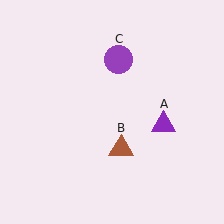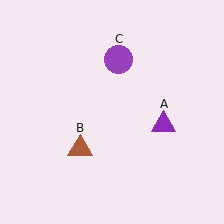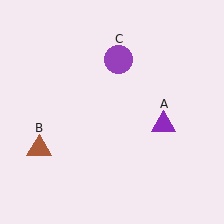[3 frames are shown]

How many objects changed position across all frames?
1 object changed position: brown triangle (object B).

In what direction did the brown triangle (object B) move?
The brown triangle (object B) moved left.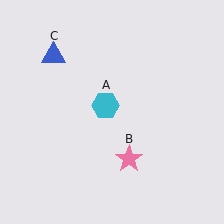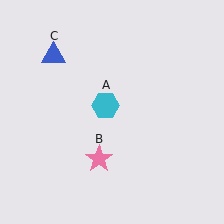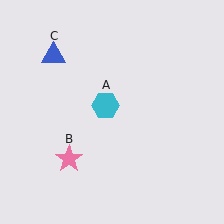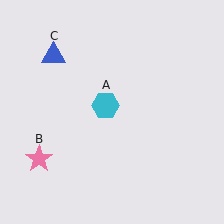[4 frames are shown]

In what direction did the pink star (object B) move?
The pink star (object B) moved left.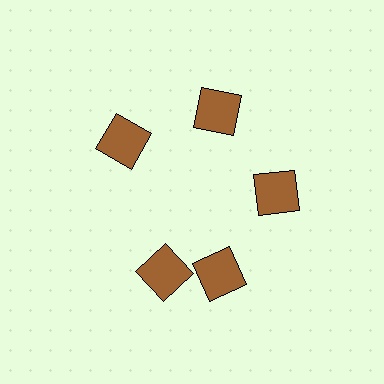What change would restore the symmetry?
The symmetry would be restored by rotating it back into even spacing with its neighbors so that all 5 squares sit at equal angles and equal distance from the center.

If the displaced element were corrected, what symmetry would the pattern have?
It would have 5-fold rotational symmetry — the pattern would map onto itself every 72 degrees.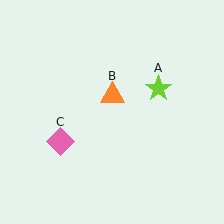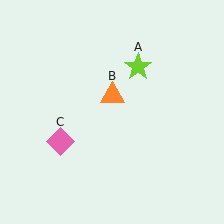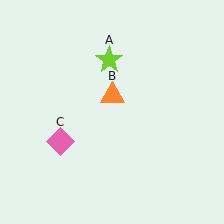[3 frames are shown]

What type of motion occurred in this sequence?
The lime star (object A) rotated counterclockwise around the center of the scene.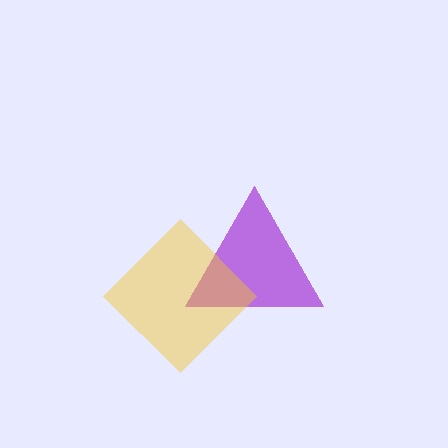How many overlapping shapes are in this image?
There are 2 overlapping shapes in the image.